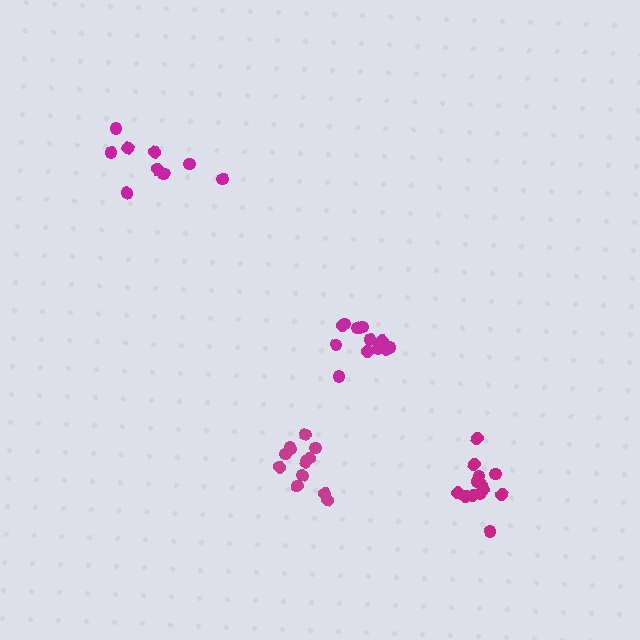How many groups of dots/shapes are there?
There are 4 groups.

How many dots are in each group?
Group 1: 14 dots, Group 2: 9 dots, Group 3: 13 dots, Group 4: 12 dots (48 total).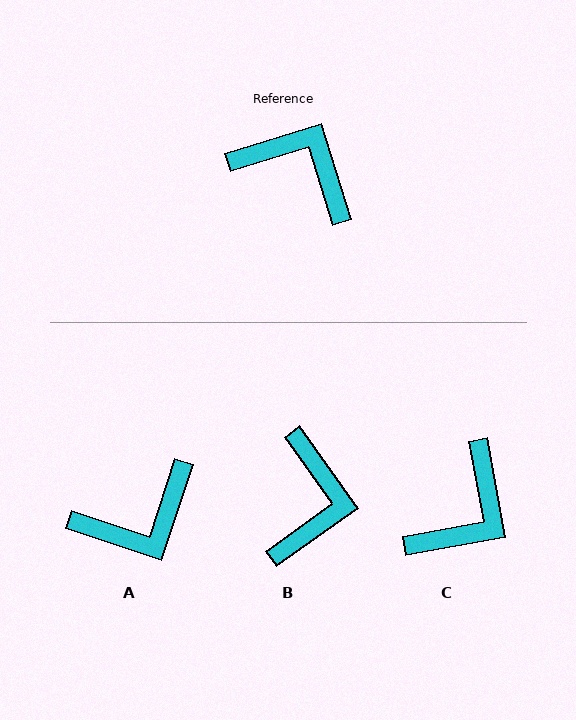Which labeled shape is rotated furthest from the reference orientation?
A, about 125 degrees away.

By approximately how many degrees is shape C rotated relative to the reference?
Approximately 97 degrees clockwise.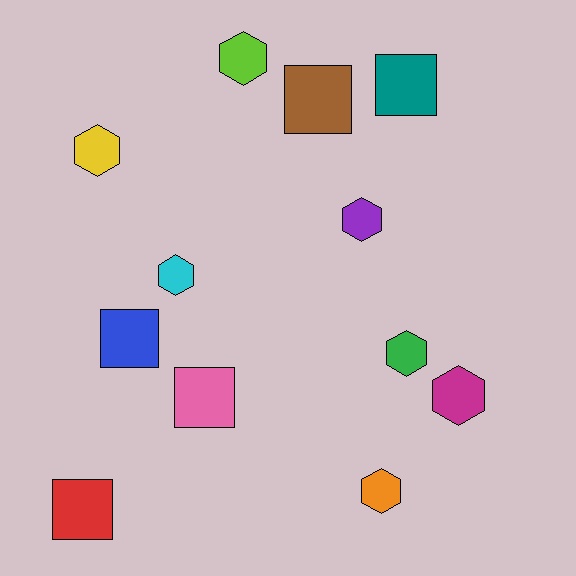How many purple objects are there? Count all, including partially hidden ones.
There is 1 purple object.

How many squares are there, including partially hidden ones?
There are 5 squares.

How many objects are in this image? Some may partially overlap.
There are 12 objects.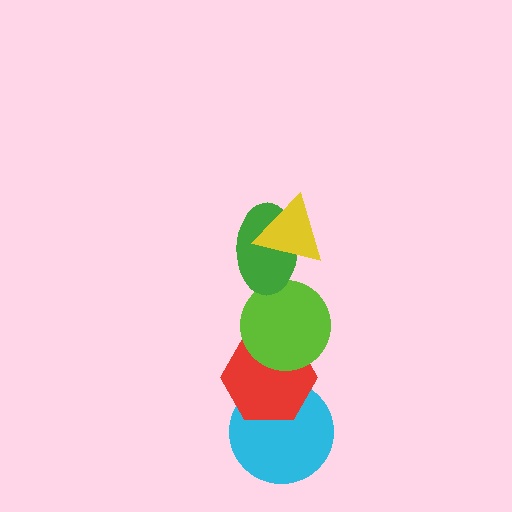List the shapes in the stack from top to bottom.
From top to bottom: the yellow triangle, the green ellipse, the lime circle, the red hexagon, the cyan circle.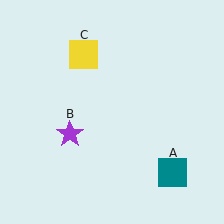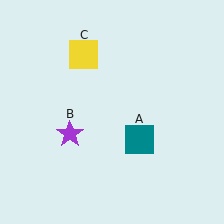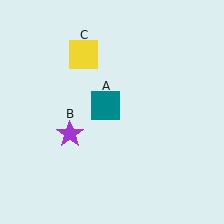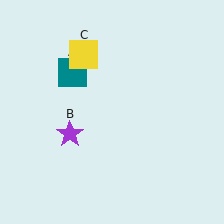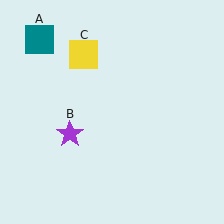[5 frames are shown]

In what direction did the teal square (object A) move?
The teal square (object A) moved up and to the left.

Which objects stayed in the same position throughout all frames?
Purple star (object B) and yellow square (object C) remained stationary.